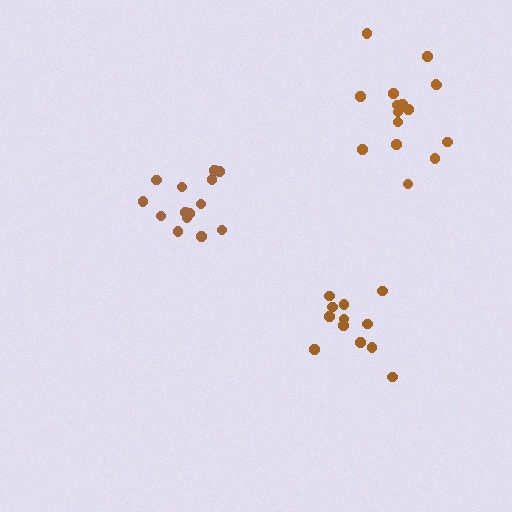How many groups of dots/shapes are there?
There are 3 groups.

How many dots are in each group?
Group 1: 12 dots, Group 2: 14 dots, Group 3: 16 dots (42 total).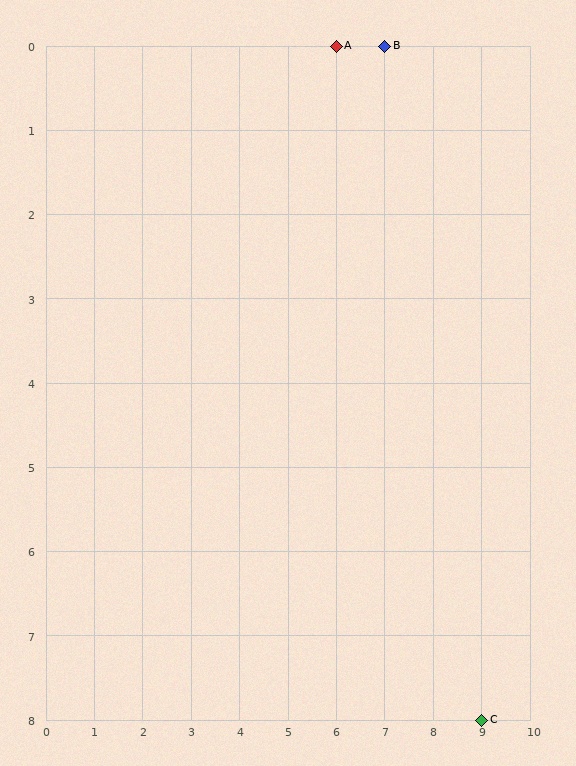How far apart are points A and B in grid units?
Points A and B are 1 column apart.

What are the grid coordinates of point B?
Point B is at grid coordinates (7, 0).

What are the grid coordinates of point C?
Point C is at grid coordinates (9, 8).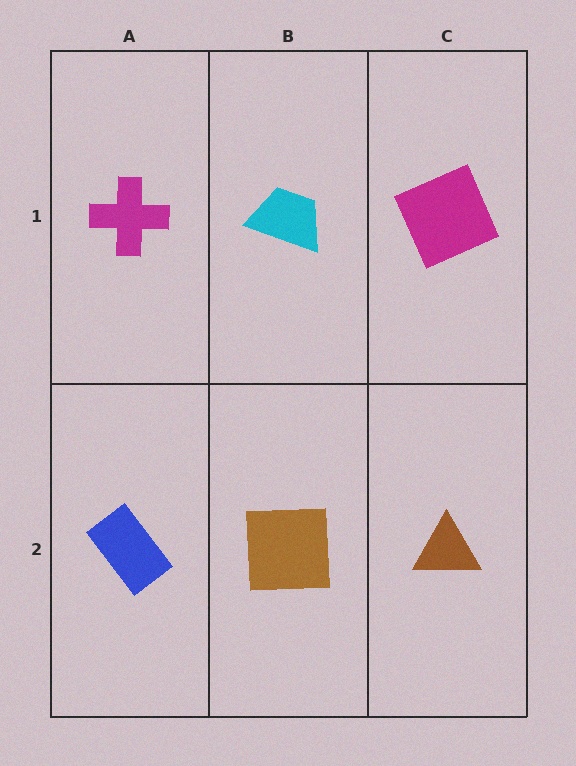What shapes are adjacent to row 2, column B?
A cyan trapezoid (row 1, column B), a blue rectangle (row 2, column A), a brown triangle (row 2, column C).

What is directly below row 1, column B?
A brown square.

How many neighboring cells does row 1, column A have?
2.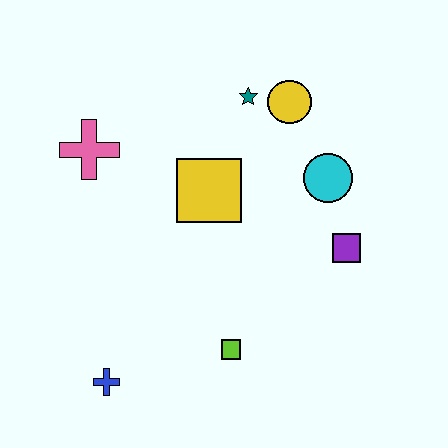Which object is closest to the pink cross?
The yellow square is closest to the pink cross.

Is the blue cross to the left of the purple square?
Yes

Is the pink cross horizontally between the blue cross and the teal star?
No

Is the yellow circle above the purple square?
Yes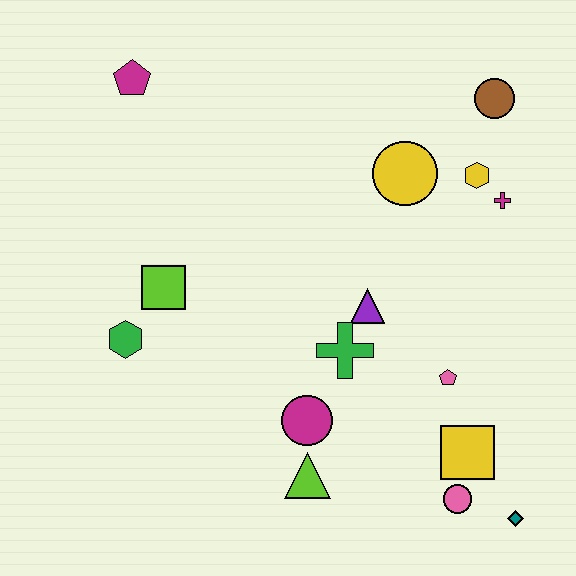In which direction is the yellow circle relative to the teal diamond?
The yellow circle is above the teal diamond.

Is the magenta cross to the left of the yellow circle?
No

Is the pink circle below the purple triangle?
Yes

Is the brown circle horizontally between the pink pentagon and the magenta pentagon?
No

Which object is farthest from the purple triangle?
The magenta pentagon is farthest from the purple triangle.